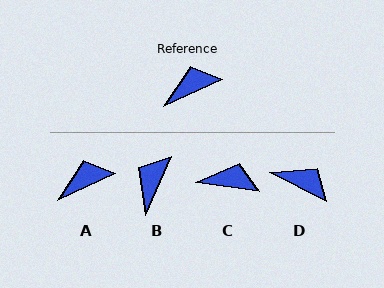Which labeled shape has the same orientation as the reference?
A.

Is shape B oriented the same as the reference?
No, it is off by about 42 degrees.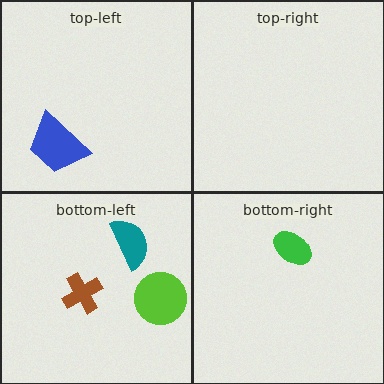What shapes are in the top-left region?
The blue trapezoid.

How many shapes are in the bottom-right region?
1.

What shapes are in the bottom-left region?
The lime circle, the teal semicircle, the brown cross.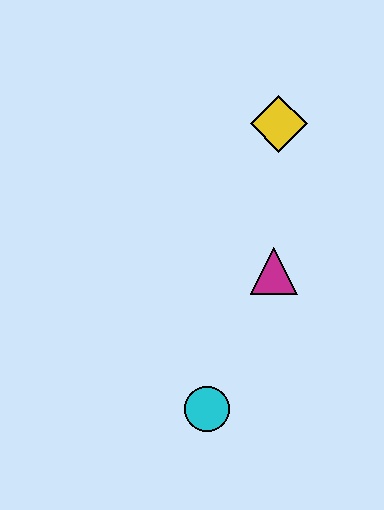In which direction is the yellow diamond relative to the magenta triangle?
The yellow diamond is above the magenta triangle.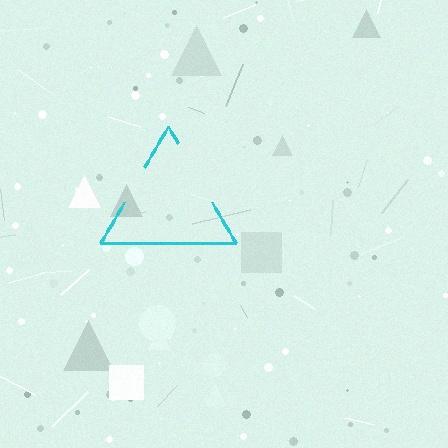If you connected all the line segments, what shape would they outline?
They would outline a triangle.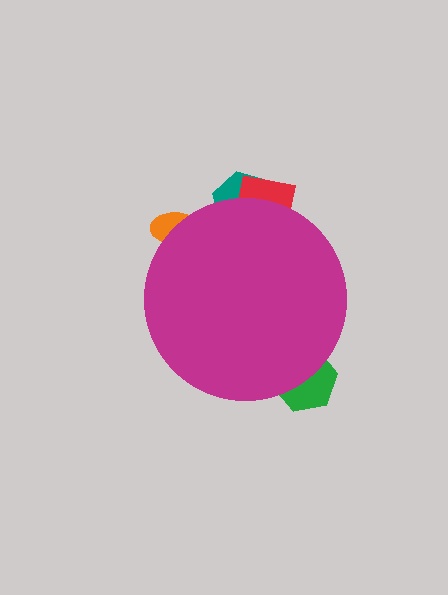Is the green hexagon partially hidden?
Yes, the green hexagon is partially hidden behind the magenta circle.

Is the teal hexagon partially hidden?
Yes, the teal hexagon is partially hidden behind the magenta circle.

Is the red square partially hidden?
Yes, the red square is partially hidden behind the magenta circle.